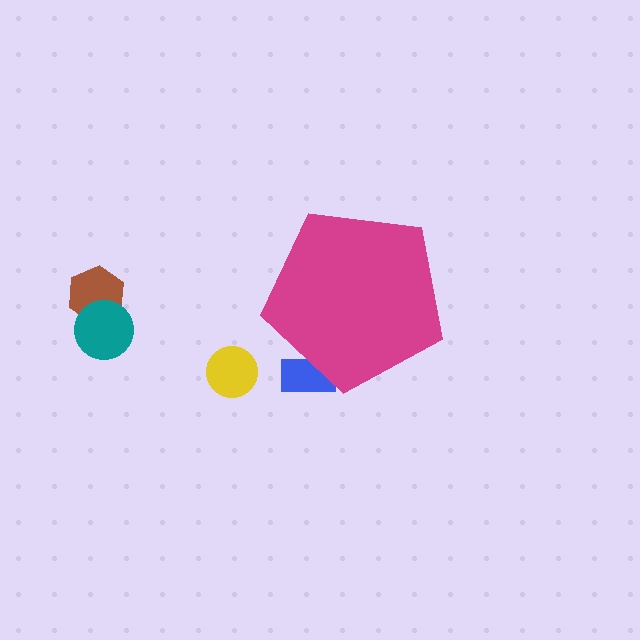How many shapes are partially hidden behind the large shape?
1 shape is partially hidden.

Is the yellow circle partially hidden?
No, the yellow circle is fully visible.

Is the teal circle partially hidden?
No, the teal circle is fully visible.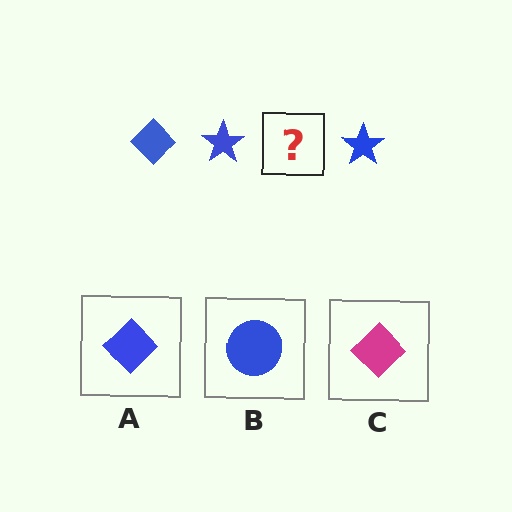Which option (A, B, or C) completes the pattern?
A.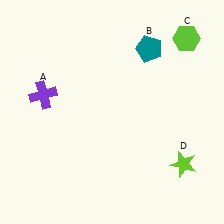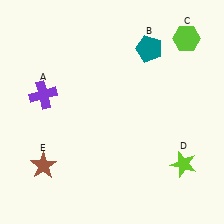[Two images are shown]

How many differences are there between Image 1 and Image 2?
There is 1 difference between the two images.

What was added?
A brown star (E) was added in Image 2.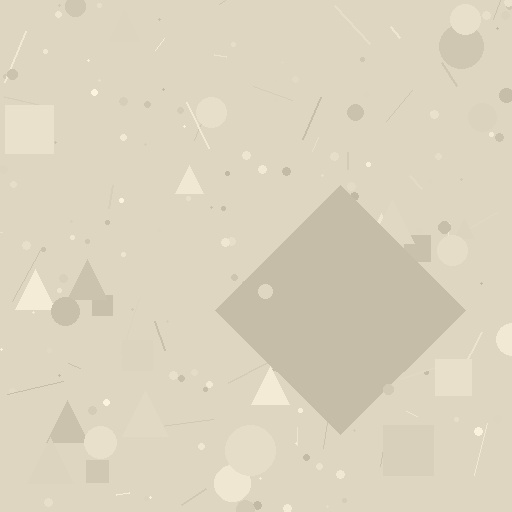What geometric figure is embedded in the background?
A diamond is embedded in the background.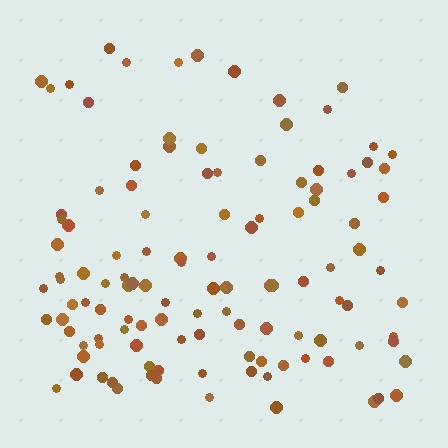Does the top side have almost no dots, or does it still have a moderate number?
Still a moderate number, just noticeably fewer than the bottom.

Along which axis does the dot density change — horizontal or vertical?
Vertical.